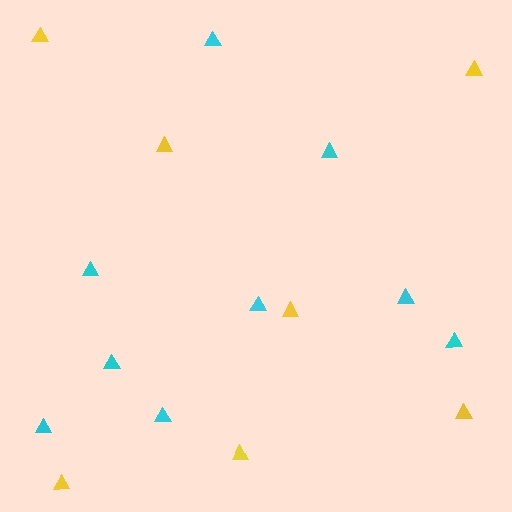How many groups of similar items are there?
There are 2 groups: one group of cyan triangles (9) and one group of yellow triangles (7).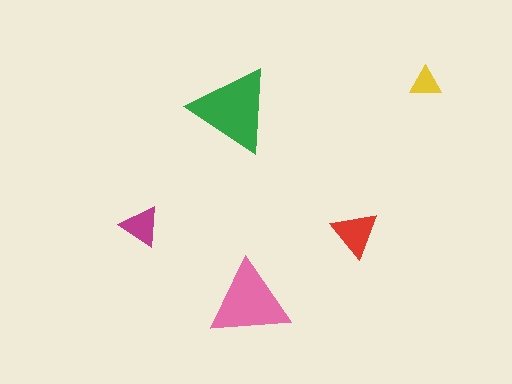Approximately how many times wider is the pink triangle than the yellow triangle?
About 2.5 times wider.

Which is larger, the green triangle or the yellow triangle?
The green one.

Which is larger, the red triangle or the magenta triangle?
The red one.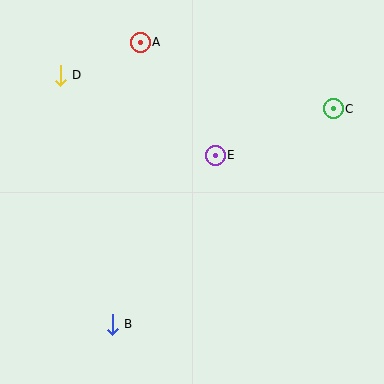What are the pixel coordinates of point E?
Point E is at (215, 155).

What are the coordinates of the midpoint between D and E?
The midpoint between D and E is at (138, 115).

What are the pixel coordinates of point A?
Point A is at (140, 42).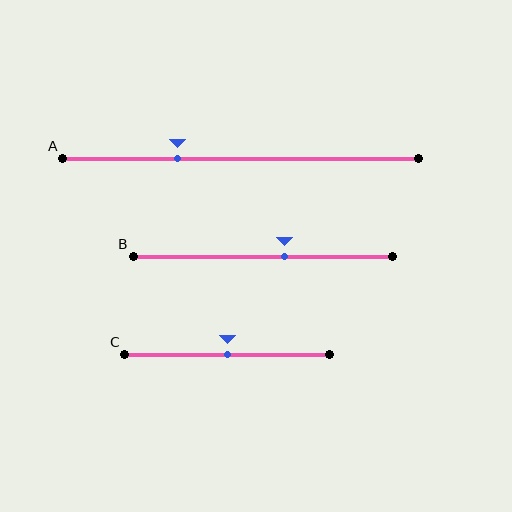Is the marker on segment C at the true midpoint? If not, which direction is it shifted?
Yes, the marker on segment C is at the true midpoint.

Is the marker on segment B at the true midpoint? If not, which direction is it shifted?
No, the marker on segment B is shifted to the right by about 8% of the segment length.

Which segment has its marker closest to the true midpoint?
Segment C has its marker closest to the true midpoint.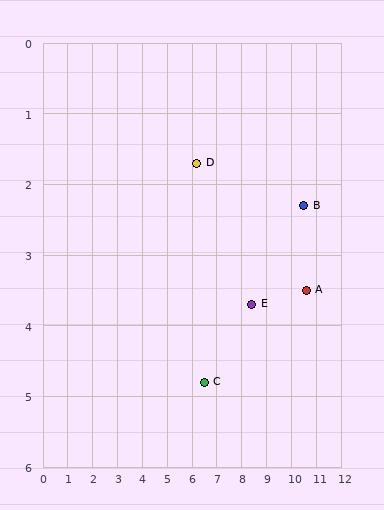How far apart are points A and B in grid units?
Points A and B are about 1.2 grid units apart.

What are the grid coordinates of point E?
Point E is at approximately (8.4, 3.7).